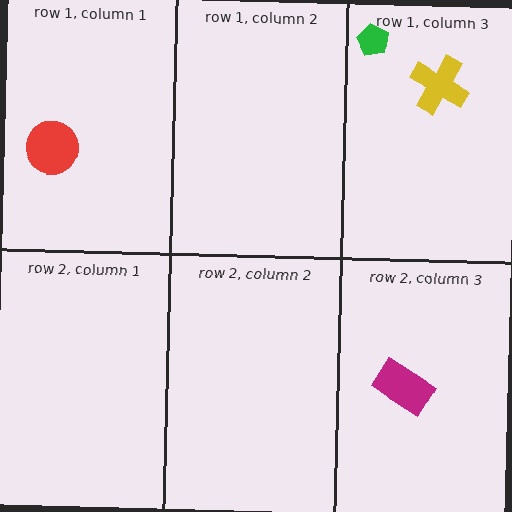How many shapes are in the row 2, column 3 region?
1.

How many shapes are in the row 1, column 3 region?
2.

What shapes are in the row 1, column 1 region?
The red circle.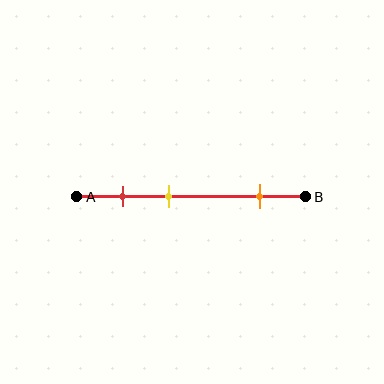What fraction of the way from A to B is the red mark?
The red mark is approximately 20% (0.2) of the way from A to B.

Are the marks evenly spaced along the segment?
No, the marks are not evenly spaced.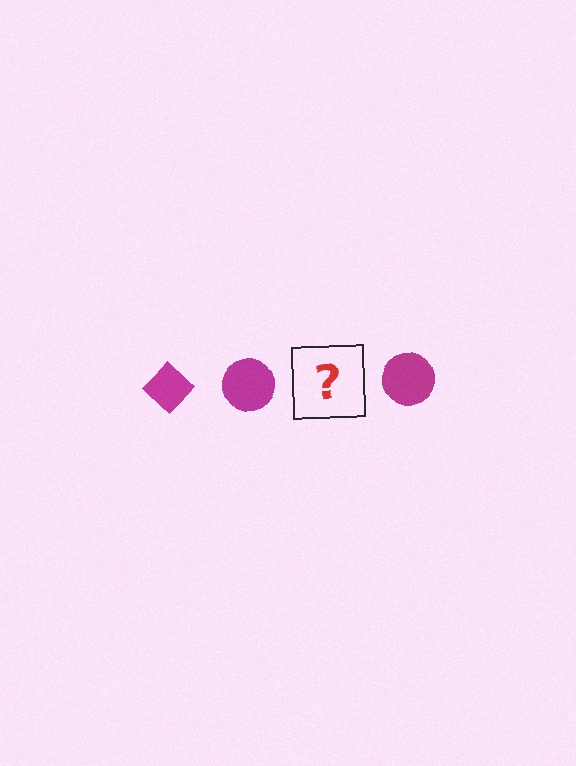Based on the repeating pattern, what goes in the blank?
The blank should be a magenta diamond.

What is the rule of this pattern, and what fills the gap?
The rule is that the pattern cycles through diamond, circle shapes in magenta. The gap should be filled with a magenta diamond.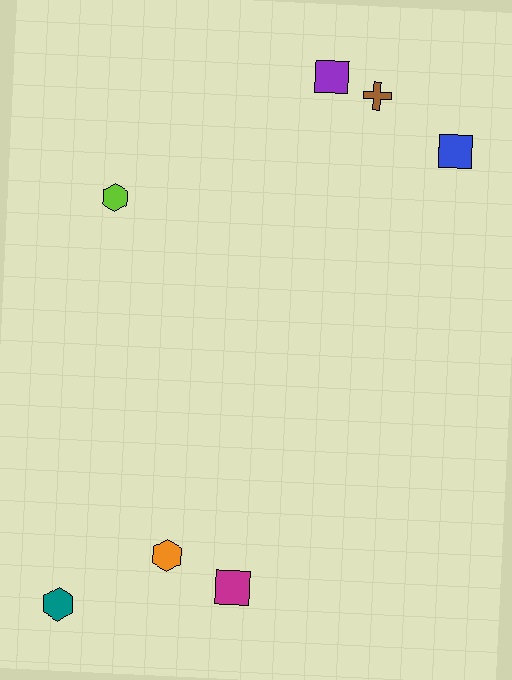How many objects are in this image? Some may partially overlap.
There are 7 objects.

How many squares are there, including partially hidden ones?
There are 3 squares.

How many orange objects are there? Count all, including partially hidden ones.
There is 1 orange object.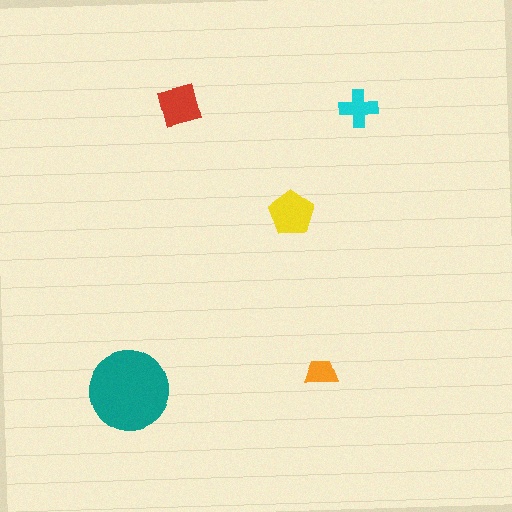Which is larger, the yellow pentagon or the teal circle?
The teal circle.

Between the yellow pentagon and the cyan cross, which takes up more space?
The yellow pentagon.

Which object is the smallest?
The orange trapezoid.